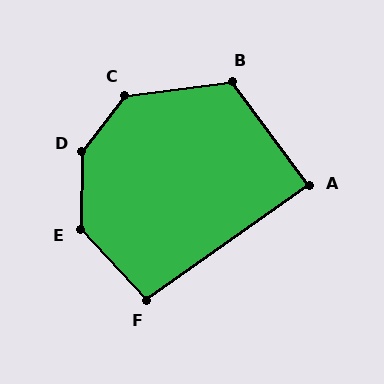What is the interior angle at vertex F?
Approximately 97 degrees (obtuse).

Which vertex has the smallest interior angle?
A, at approximately 89 degrees.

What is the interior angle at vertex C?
Approximately 135 degrees (obtuse).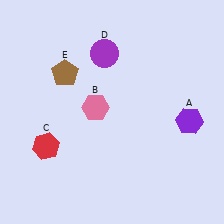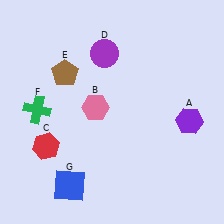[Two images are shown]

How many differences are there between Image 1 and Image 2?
There are 2 differences between the two images.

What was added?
A green cross (F), a blue square (G) were added in Image 2.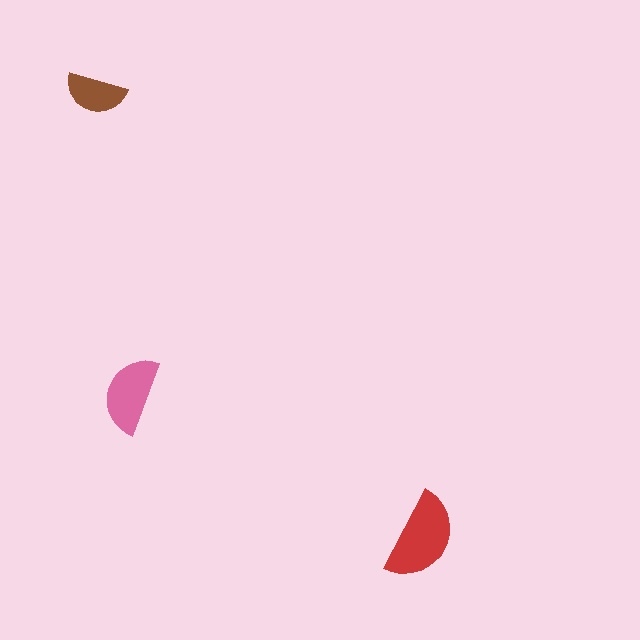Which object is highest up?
The brown semicircle is topmost.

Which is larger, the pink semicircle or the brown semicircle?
The pink one.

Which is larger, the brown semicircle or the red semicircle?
The red one.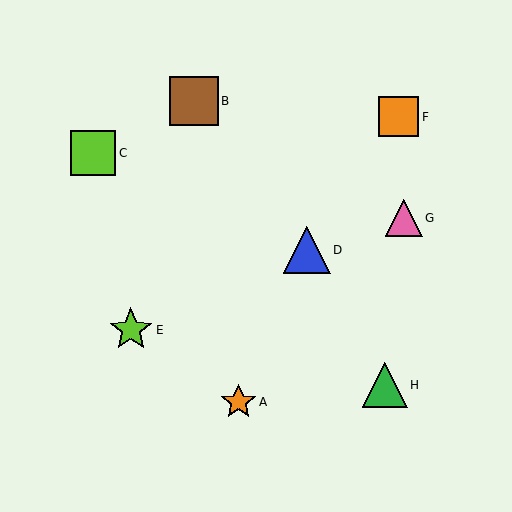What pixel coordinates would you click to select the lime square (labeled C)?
Click at (93, 153) to select the lime square C.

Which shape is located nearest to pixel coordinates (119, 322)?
The lime star (labeled E) at (131, 330) is nearest to that location.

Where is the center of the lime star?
The center of the lime star is at (131, 330).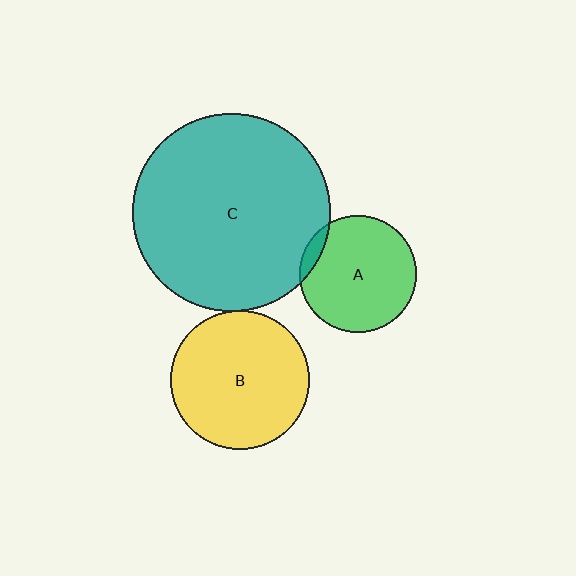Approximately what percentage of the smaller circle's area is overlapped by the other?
Approximately 5%.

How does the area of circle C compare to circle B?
Approximately 2.1 times.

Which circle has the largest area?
Circle C (teal).